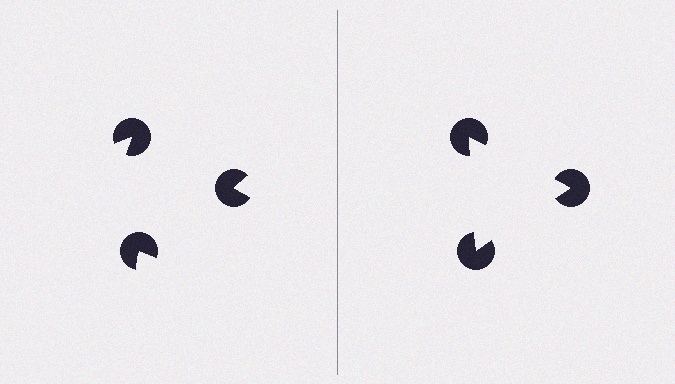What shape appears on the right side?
An illusory triangle.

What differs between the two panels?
The pac-man discs are positioned identically on both sides; only the wedge orientations differ. On the right they align to a triangle; on the left they are misaligned.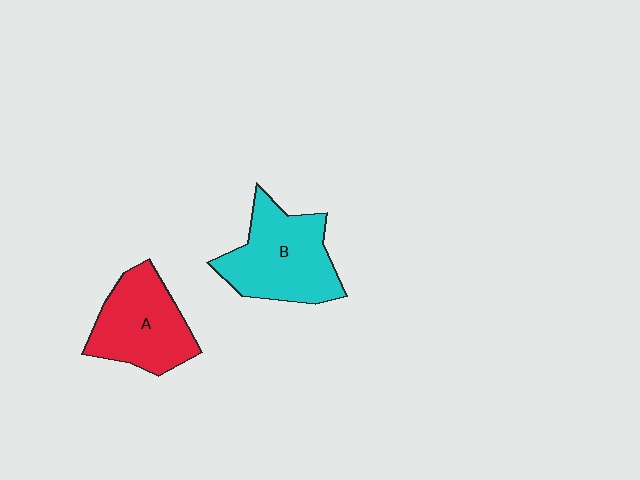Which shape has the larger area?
Shape B (cyan).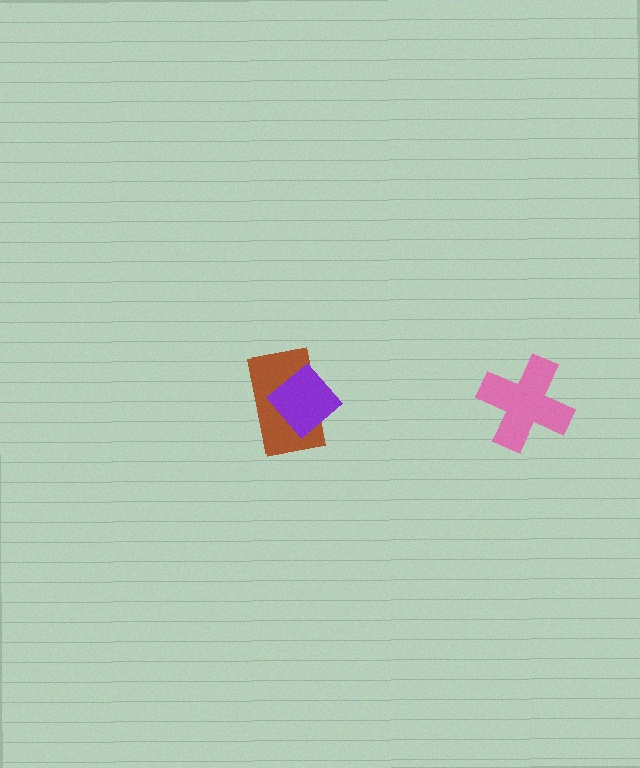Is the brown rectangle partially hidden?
Yes, it is partially covered by another shape.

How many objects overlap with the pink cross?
0 objects overlap with the pink cross.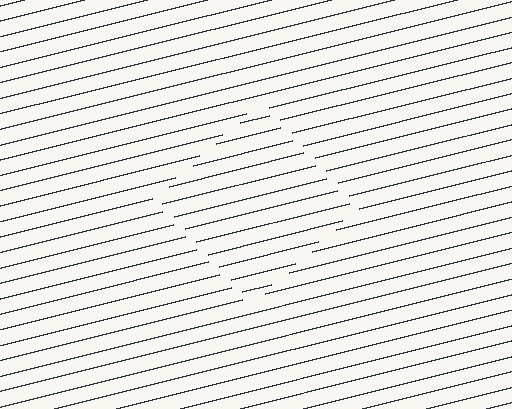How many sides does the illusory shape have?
4 sides — the line-ends trace a square.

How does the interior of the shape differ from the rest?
The interior of the shape contains the same grating, shifted by half a period — the contour is defined by the phase discontinuity where line-ends from the inner and outer gratings abut.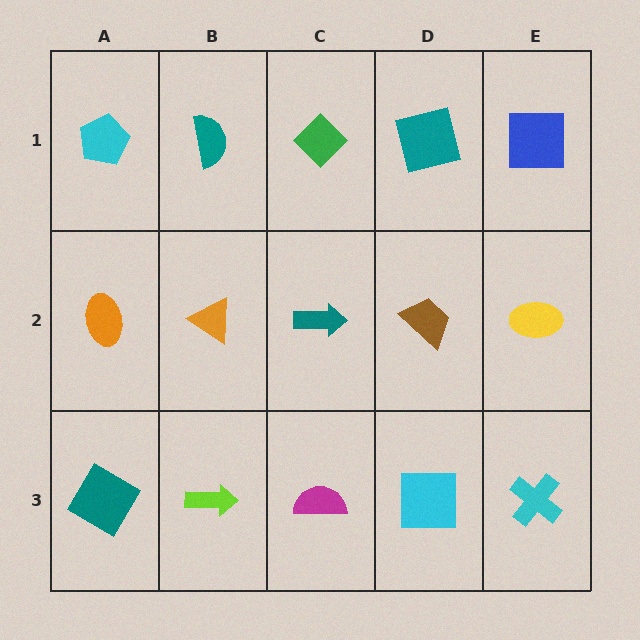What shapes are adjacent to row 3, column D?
A brown trapezoid (row 2, column D), a magenta semicircle (row 3, column C), a cyan cross (row 3, column E).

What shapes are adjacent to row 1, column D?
A brown trapezoid (row 2, column D), a green diamond (row 1, column C), a blue square (row 1, column E).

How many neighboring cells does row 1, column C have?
3.